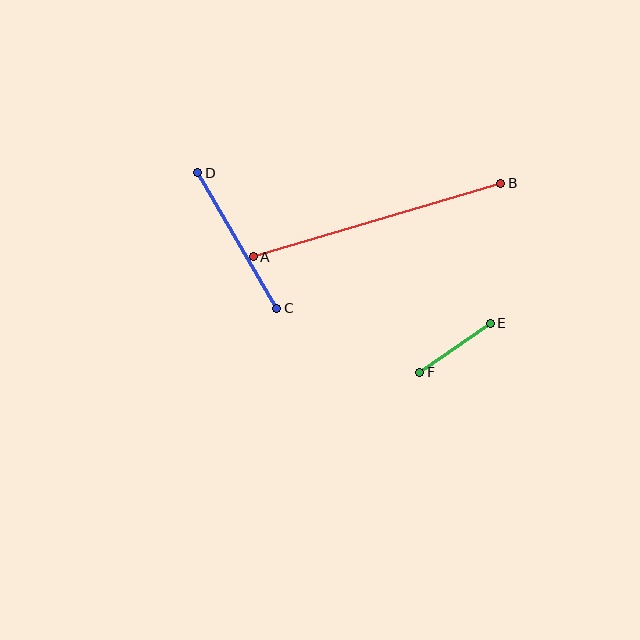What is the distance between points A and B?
The distance is approximately 258 pixels.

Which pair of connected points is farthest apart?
Points A and B are farthest apart.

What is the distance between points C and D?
The distance is approximately 157 pixels.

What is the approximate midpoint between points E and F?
The midpoint is at approximately (455, 348) pixels.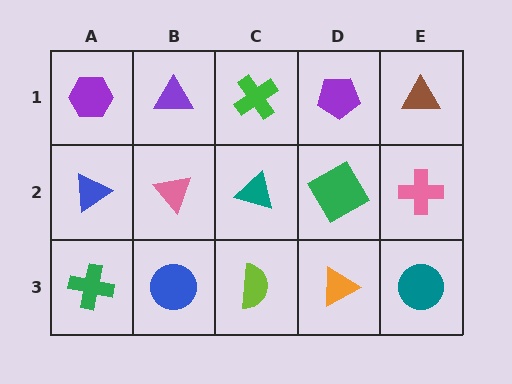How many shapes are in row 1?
5 shapes.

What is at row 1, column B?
A purple triangle.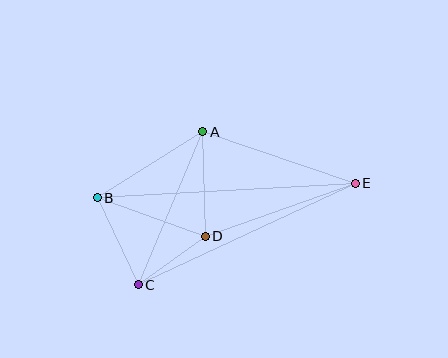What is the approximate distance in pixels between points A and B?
The distance between A and B is approximately 125 pixels.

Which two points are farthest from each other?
Points B and E are farthest from each other.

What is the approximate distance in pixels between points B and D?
The distance between B and D is approximately 114 pixels.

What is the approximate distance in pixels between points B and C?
The distance between B and C is approximately 96 pixels.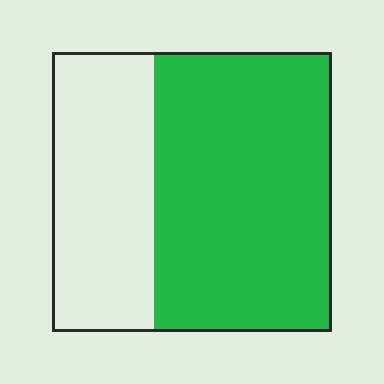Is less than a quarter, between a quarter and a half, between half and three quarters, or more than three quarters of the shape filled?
Between half and three quarters.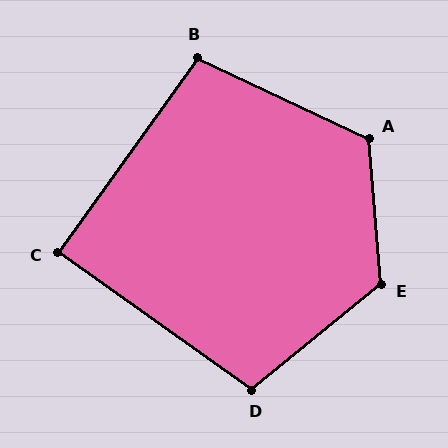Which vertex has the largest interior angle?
E, at approximately 124 degrees.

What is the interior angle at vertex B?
Approximately 100 degrees (obtuse).